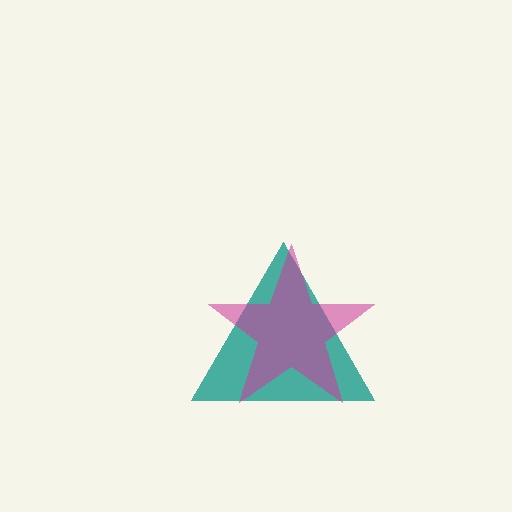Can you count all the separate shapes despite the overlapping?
Yes, there are 2 separate shapes.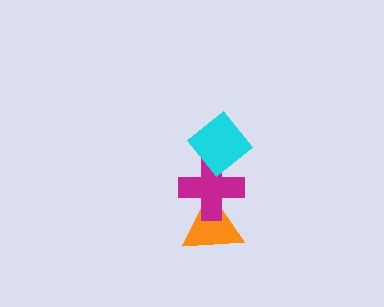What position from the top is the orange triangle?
The orange triangle is 3rd from the top.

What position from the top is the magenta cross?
The magenta cross is 2nd from the top.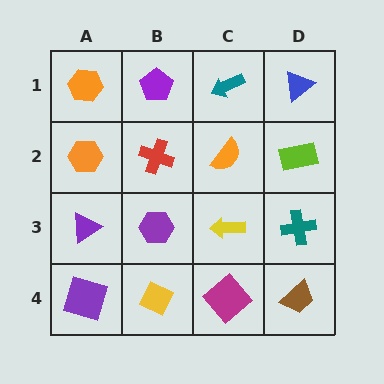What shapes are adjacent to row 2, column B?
A purple pentagon (row 1, column B), a purple hexagon (row 3, column B), an orange hexagon (row 2, column A), an orange semicircle (row 2, column C).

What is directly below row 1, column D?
A lime rectangle.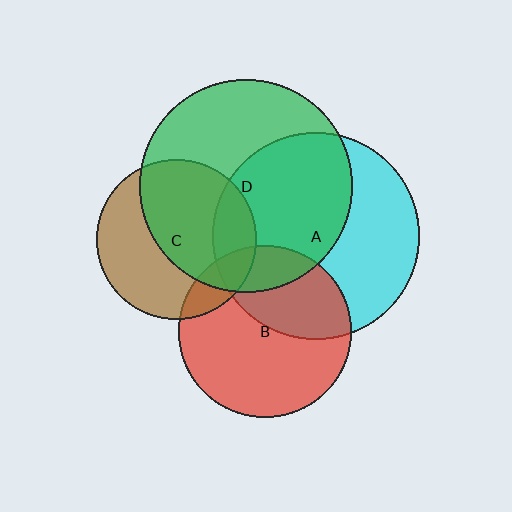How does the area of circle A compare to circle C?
Approximately 1.7 times.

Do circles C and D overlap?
Yes.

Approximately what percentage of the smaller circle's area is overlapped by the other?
Approximately 55%.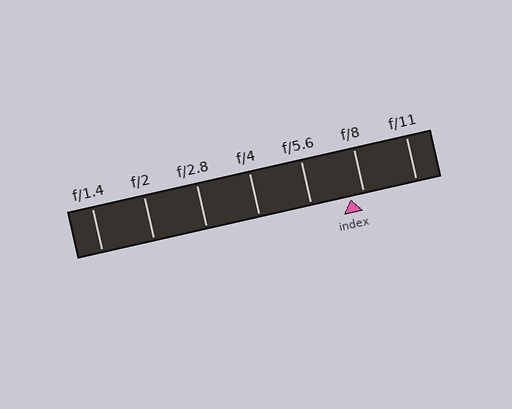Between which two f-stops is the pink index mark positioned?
The index mark is between f/5.6 and f/8.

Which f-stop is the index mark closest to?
The index mark is closest to f/8.